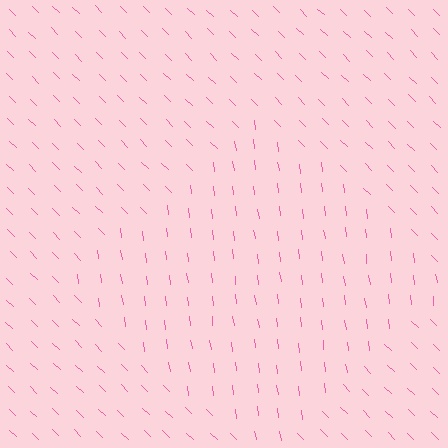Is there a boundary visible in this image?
Yes, there is a texture boundary formed by a change in line orientation.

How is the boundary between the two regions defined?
The boundary is defined purely by a change in line orientation (approximately 38 degrees difference). All lines are the same color and thickness.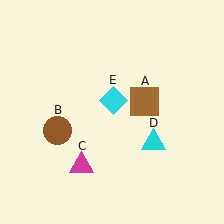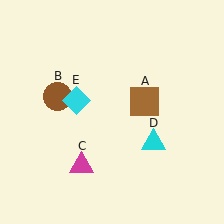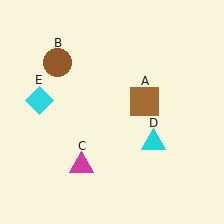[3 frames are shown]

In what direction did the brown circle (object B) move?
The brown circle (object B) moved up.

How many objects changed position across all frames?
2 objects changed position: brown circle (object B), cyan diamond (object E).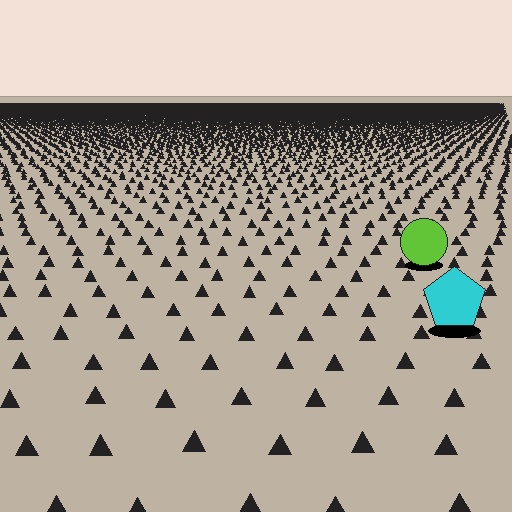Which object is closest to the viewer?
The cyan pentagon is closest. The texture marks near it are larger and more spread out.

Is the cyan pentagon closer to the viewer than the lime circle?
Yes. The cyan pentagon is closer — you can tell from the texture gradient: the ground texture is coarser near it.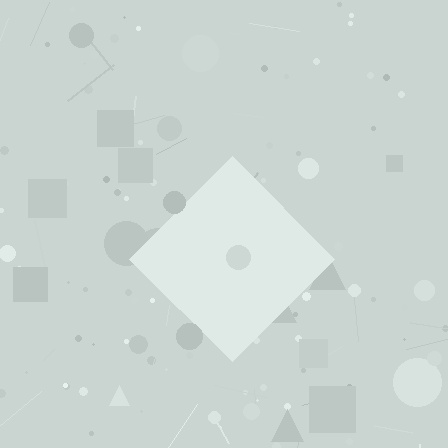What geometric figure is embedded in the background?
A diamond is embedded in the background.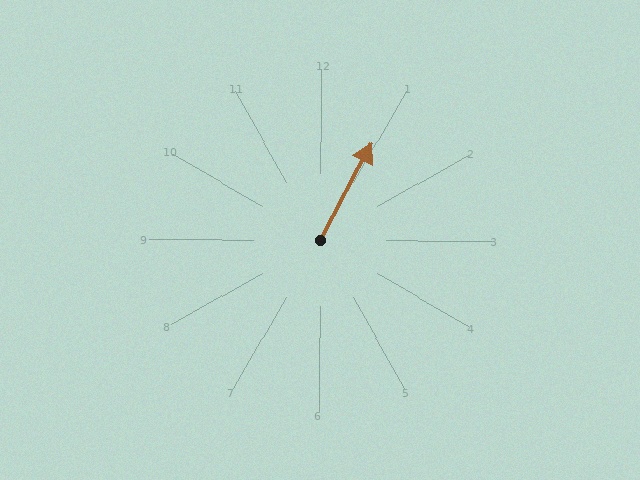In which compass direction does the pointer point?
Northeast.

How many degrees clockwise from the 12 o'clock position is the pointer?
Approximately 28 degrees.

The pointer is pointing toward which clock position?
Roughly 1 o'clock.